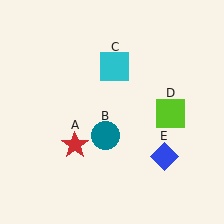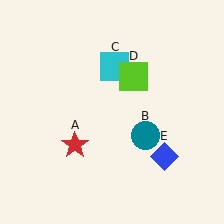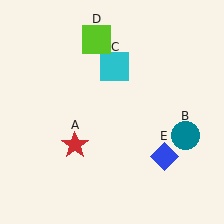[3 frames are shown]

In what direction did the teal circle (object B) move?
The teal circle (object B) moved right.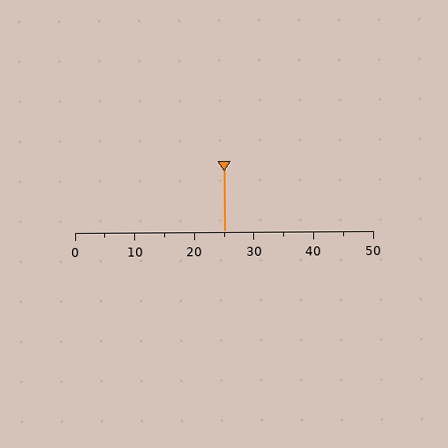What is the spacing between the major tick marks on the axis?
The major ticks are spaced 10 apart.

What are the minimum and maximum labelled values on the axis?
The axis runs from 0 to 50.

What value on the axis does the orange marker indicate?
The marker indicates approximately 25.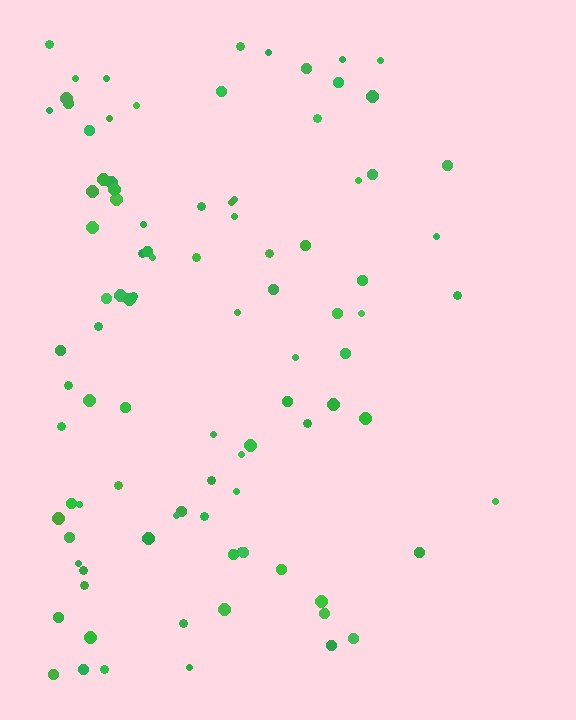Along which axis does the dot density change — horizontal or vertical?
Horizontal.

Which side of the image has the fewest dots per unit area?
The right.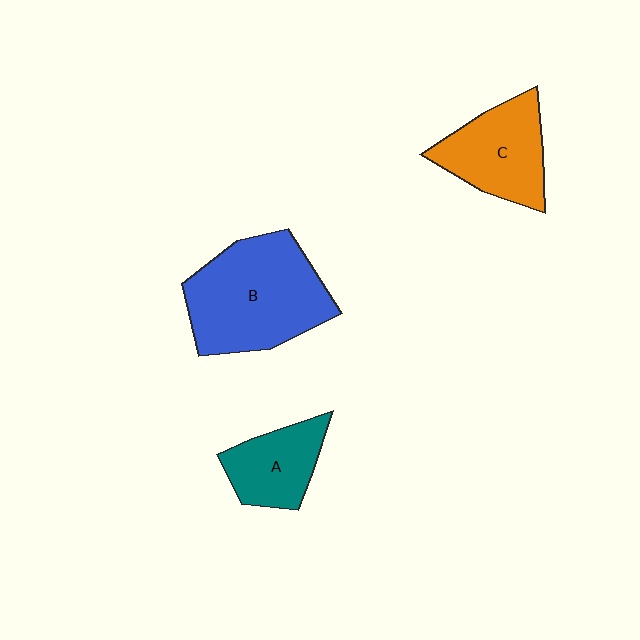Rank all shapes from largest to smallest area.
From largest to smallest: B (blue), C (orange), A (teal).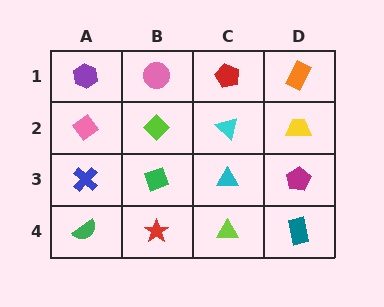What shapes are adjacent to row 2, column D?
An orange rectangle (row 1, column D), a magenta pentagon (row 3, column D), a cyan triangle (row 2, column C).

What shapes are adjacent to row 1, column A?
A pink diamond (row 2, column A), a pink circle (row 1, column B).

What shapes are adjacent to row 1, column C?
A cyan triangle (row 2, column C), a pink circle (row 1, column B), an orange rectangle (row 1, column D).